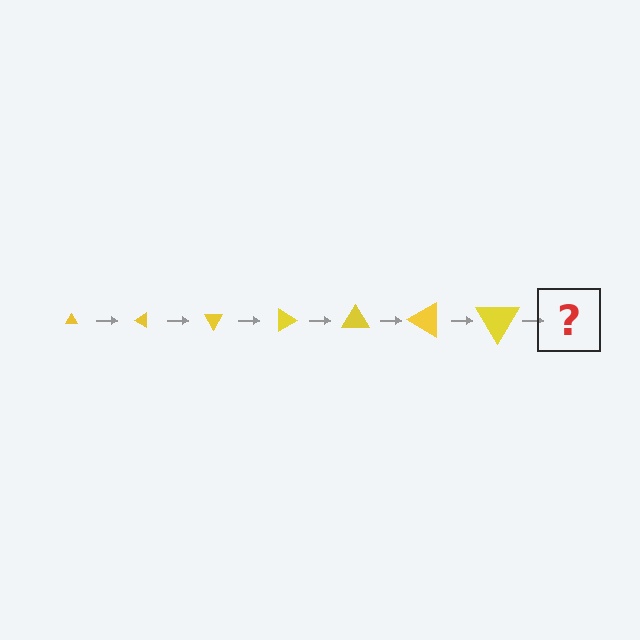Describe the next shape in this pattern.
It should be a triangle, larger than the previous one and rotated 210 degrees from the start.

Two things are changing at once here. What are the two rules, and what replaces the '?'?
The two rules are that the triangle grows larger each step and it rotates 30 degrees each step. The '?' should be a triangle, larger than the previous one and rotated 210 degrees from the start.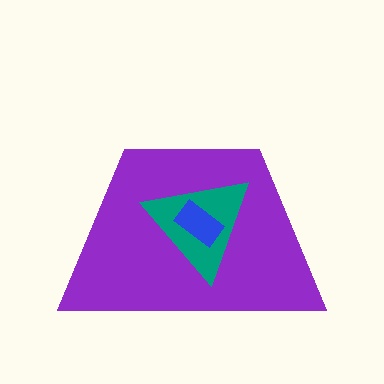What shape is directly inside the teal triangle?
The blue rectangle.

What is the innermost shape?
The blue rectangle.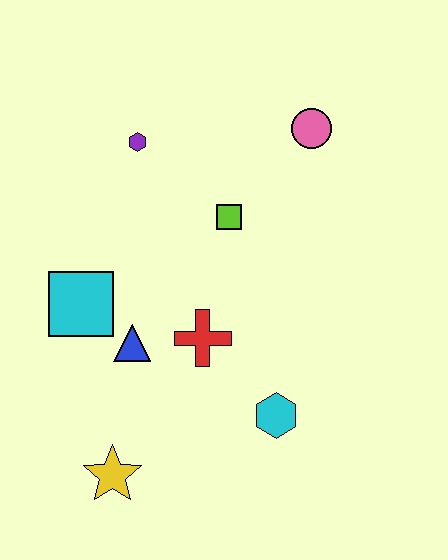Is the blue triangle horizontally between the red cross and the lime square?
No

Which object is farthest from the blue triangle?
The pink circle is farthest from the blue triangle.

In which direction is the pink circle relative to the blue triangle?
The pink circle is above the blue triangle.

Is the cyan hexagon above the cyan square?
No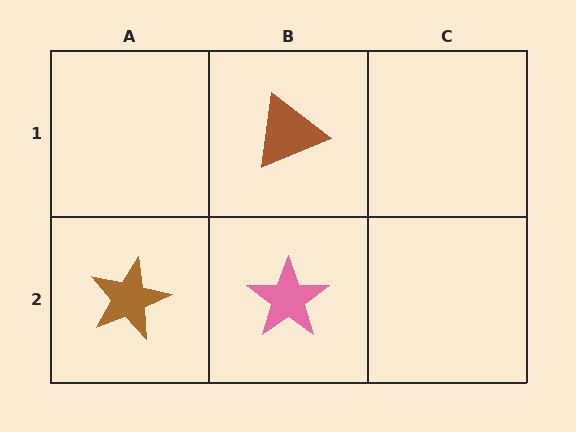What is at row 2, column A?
A brown star.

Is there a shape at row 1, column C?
No, that cell is empty.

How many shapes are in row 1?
1 shape.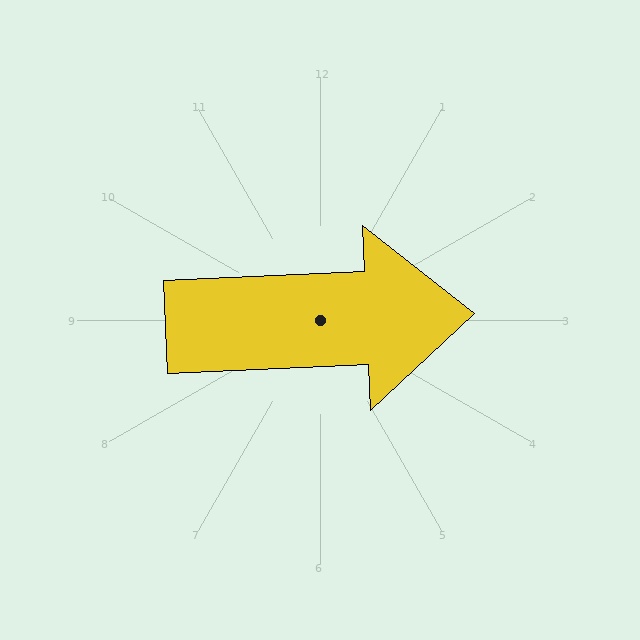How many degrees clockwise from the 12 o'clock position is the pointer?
Approximately 88 degrees.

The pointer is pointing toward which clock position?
Roughly 3 o'clock.